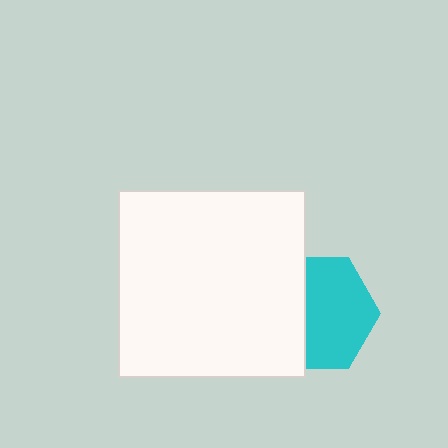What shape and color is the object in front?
The object in front is a white square.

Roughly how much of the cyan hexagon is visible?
About half of it is visible (roughly 61%).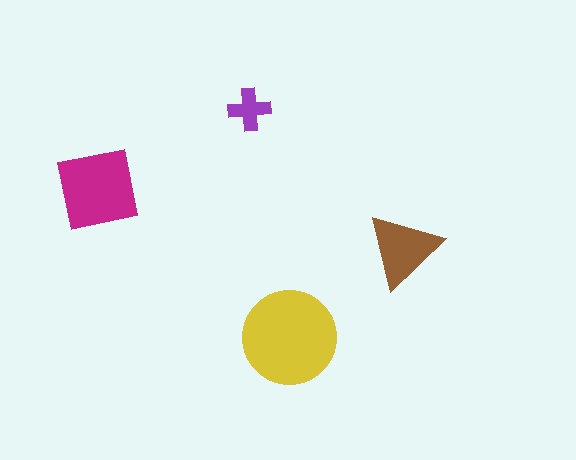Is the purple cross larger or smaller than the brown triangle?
Smaller.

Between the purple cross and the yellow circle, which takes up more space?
The yellow circle.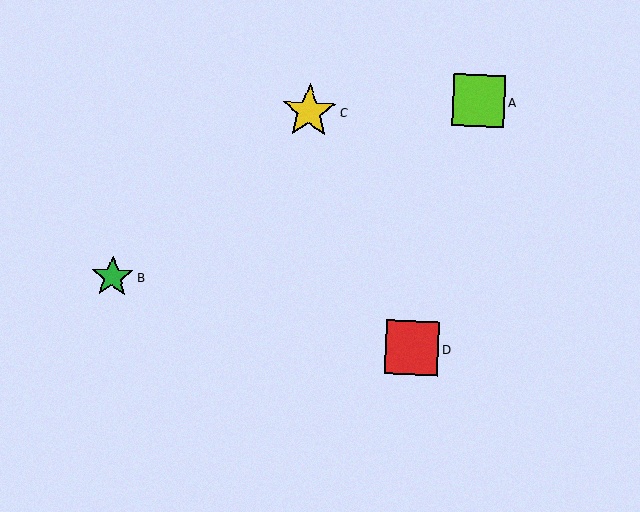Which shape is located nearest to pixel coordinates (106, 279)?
The green star (labeled B) at (113, 277) is nearest to that location.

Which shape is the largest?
The yellow star (labeled C) is the largest.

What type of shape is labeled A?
Shape A is a lime square.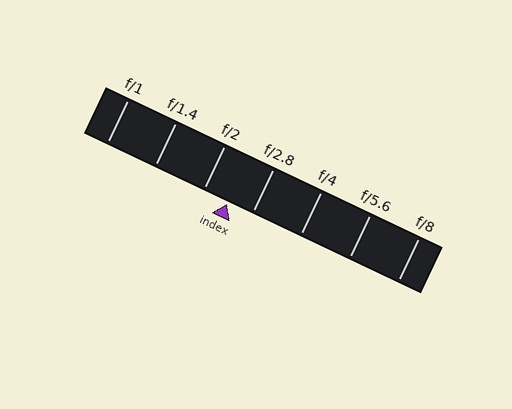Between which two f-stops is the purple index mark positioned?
The index mark is between f/2 and f/2.8.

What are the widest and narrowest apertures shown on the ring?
The widest aperture shown is f/1 and the narrowest is f/8.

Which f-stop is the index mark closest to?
The index mark is closest to f/2.8.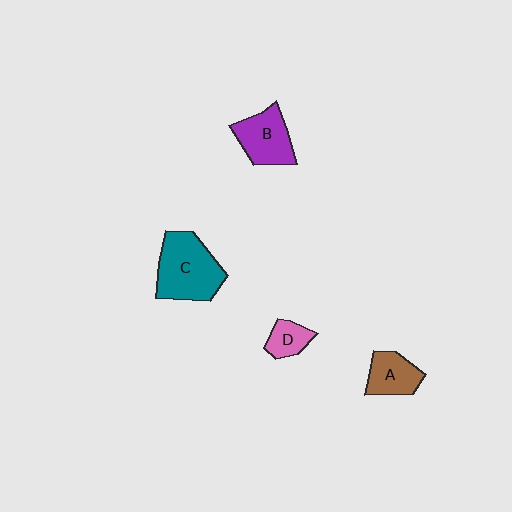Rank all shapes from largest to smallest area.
From largest to smallest: C (teal), B (purple), A (brown), D (pink).